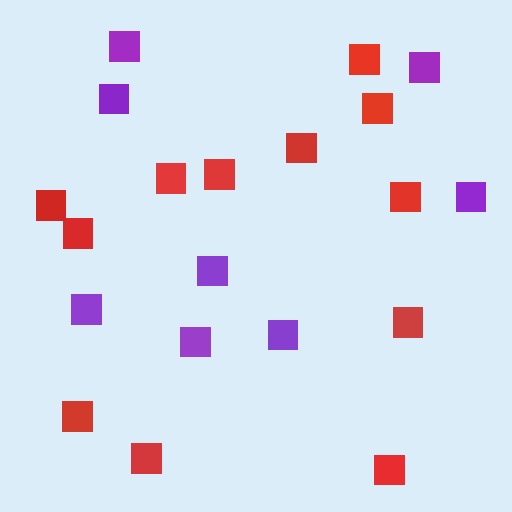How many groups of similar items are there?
There are 2 groups: one group of red squares (12) and one group of purple squares (8).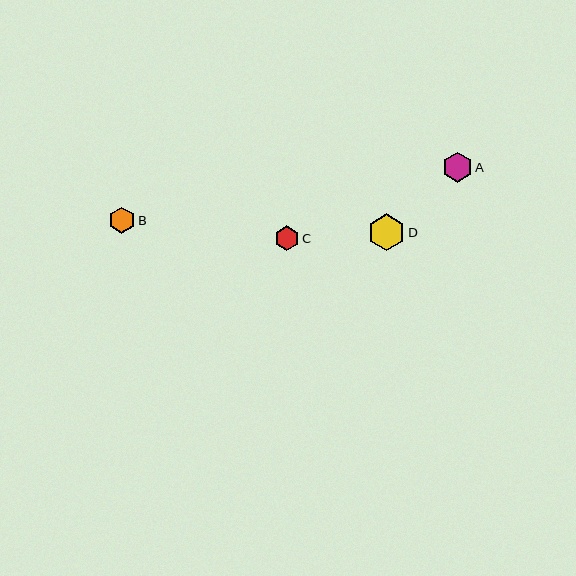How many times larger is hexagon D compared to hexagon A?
Hexagon D is approximately 1.2 times the size of hexagon A.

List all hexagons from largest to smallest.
From largest to smallest: D, A, B, C.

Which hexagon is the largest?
Hexagon D is the largest with a size of approximately 37 pixels.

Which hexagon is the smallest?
Hexagon C is the smallest with a size of approximately 25 pixels.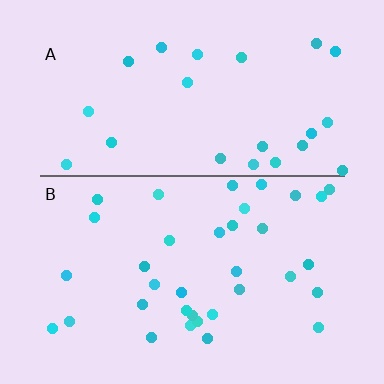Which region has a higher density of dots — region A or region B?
B (the bottom).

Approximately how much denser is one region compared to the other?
Approximately 1.5× — region B over region A.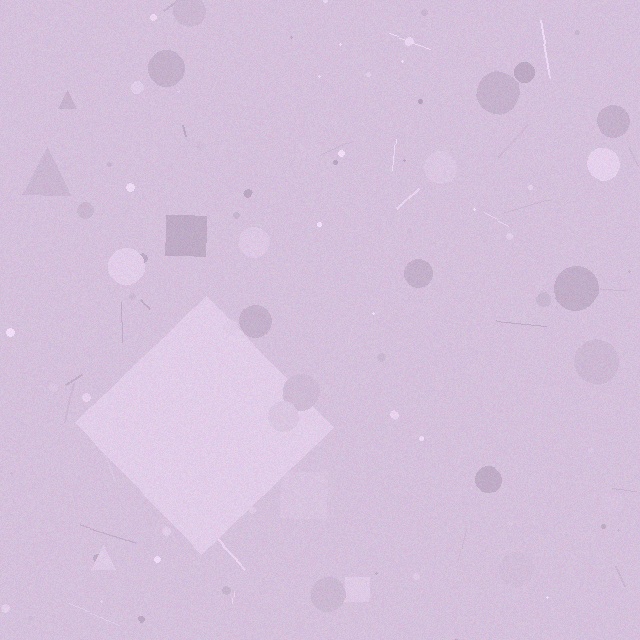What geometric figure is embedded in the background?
A diamond is embedded in the background.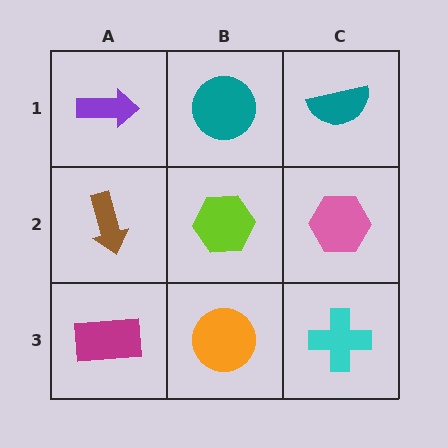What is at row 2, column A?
A brown arrow.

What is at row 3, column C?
A cyan cross.